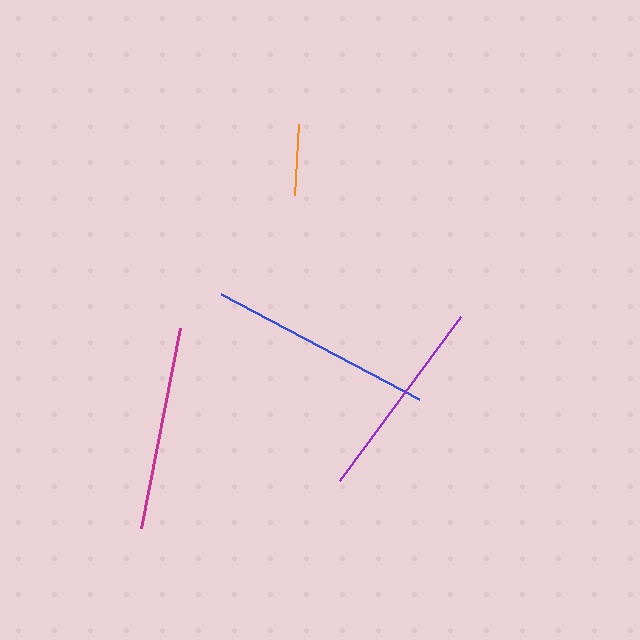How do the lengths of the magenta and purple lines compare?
The magenta and purple lines are approximately the same length.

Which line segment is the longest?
The blue line is the longest at approximately 224 pixels.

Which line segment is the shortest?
The orange line is the shortest at approximately 72 pixels.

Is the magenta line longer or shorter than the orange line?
The magenta line is longer than the orange line.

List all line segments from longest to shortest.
From longest to shortest: blue, magenta, purple, orange.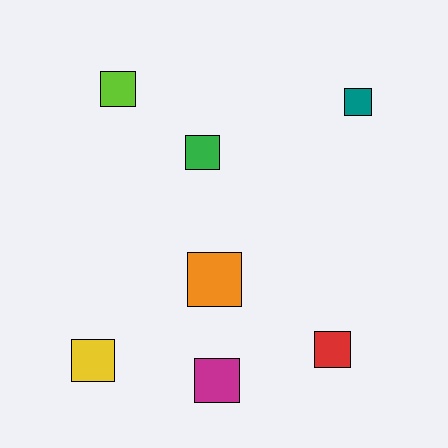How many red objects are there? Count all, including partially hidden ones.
There is 1 red object.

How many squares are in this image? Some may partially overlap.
There are 7 squares.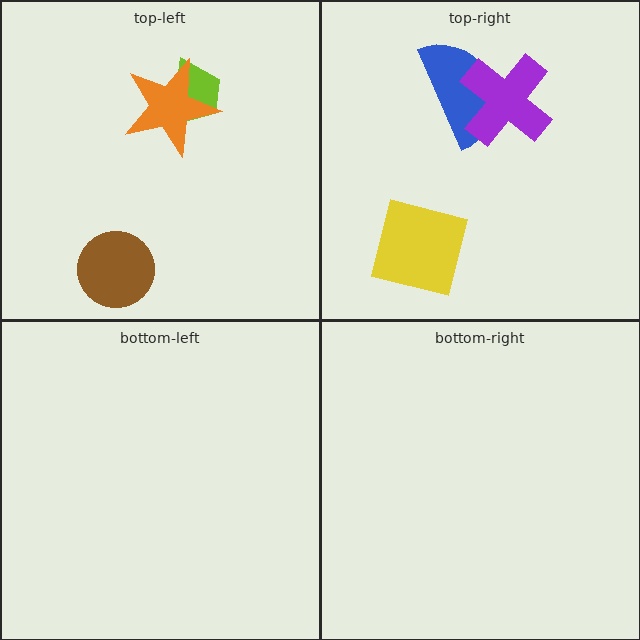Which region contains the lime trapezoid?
The top-left region.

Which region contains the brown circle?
The top-left region.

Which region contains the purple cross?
The top-right region.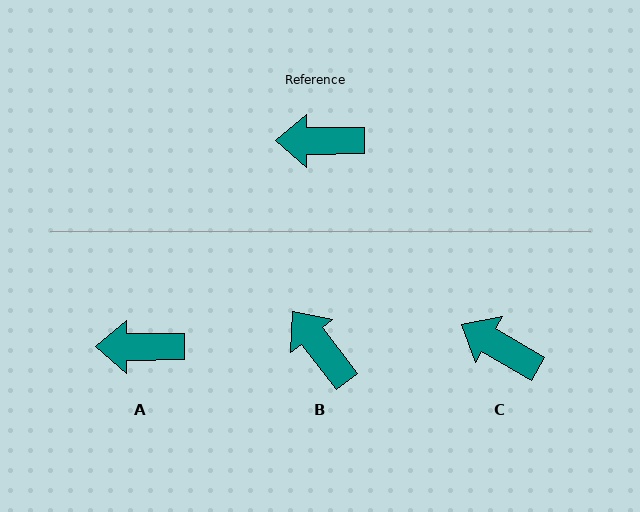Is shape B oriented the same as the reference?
No, it is off by about 52 degrees.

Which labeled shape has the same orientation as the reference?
A.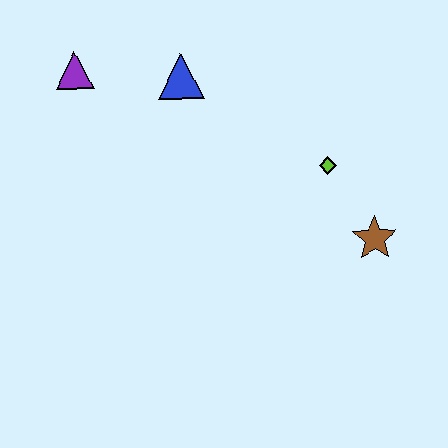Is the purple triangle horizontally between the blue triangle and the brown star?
No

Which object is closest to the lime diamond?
The brown star is closest to the lime diamond.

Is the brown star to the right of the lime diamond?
Yes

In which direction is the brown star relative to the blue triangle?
The brown star is to the right of the blue triangle.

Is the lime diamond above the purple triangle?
No